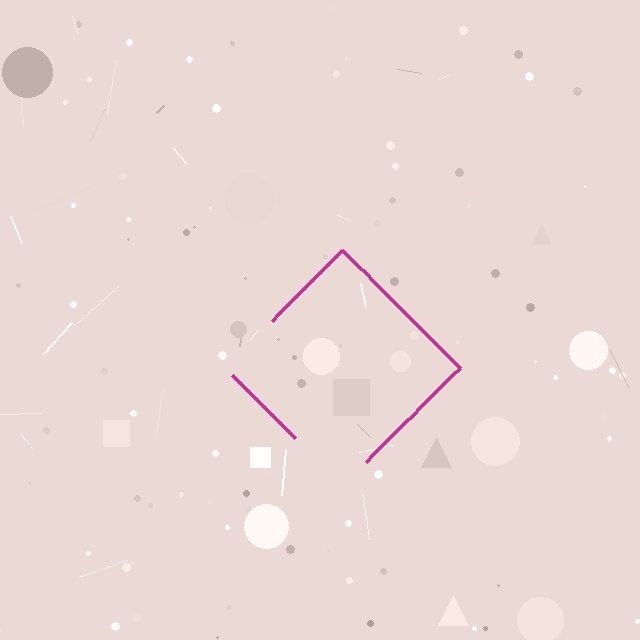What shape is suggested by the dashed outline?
The dashed outline suggests a diamond.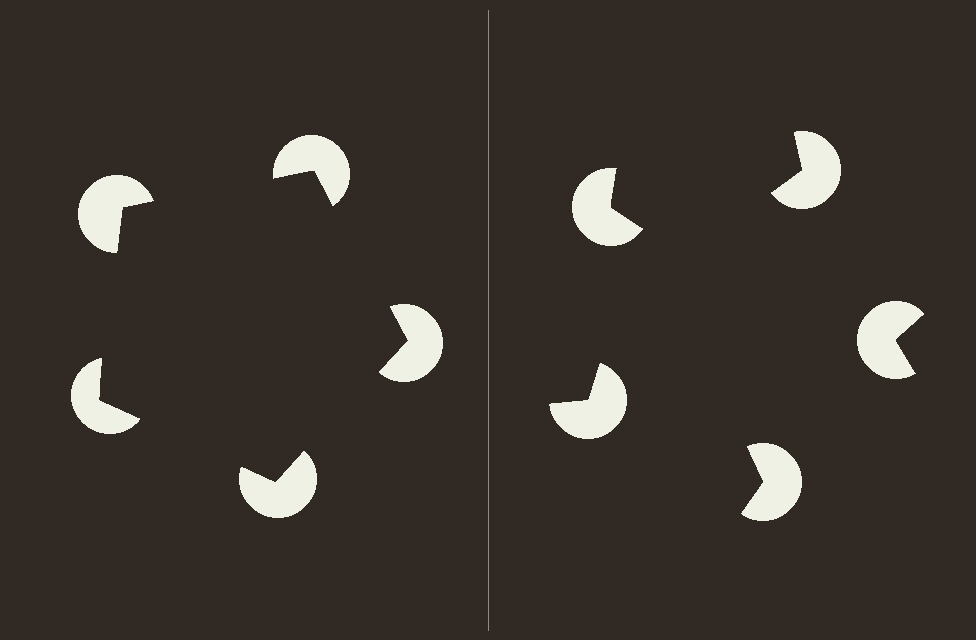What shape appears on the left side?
An illusory pentagon.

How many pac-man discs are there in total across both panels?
10 — 5 on each side.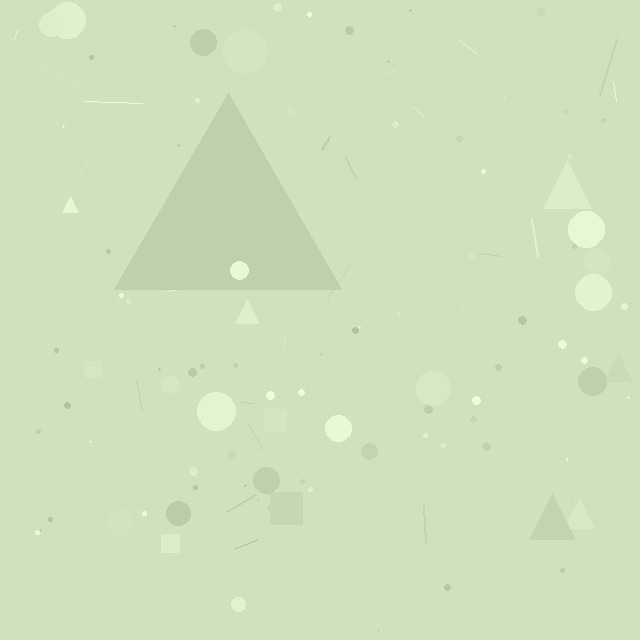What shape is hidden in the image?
A triangle is hidden in the image.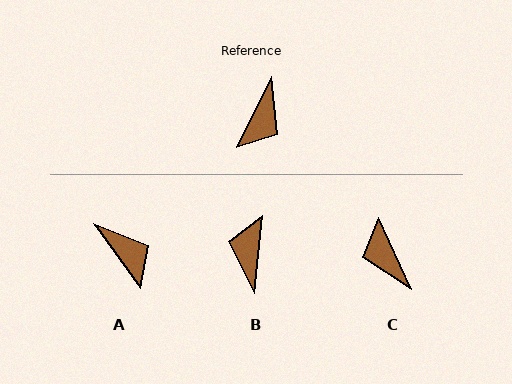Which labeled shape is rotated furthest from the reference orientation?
B, about 160 degrees away.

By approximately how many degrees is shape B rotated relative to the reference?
Approximately 160 degrees clockwise.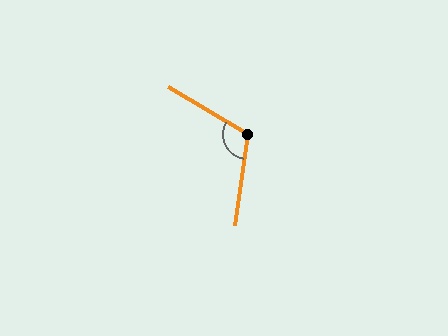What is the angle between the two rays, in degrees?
Approximately 113 degrees.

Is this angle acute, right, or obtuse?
It is obtuse.